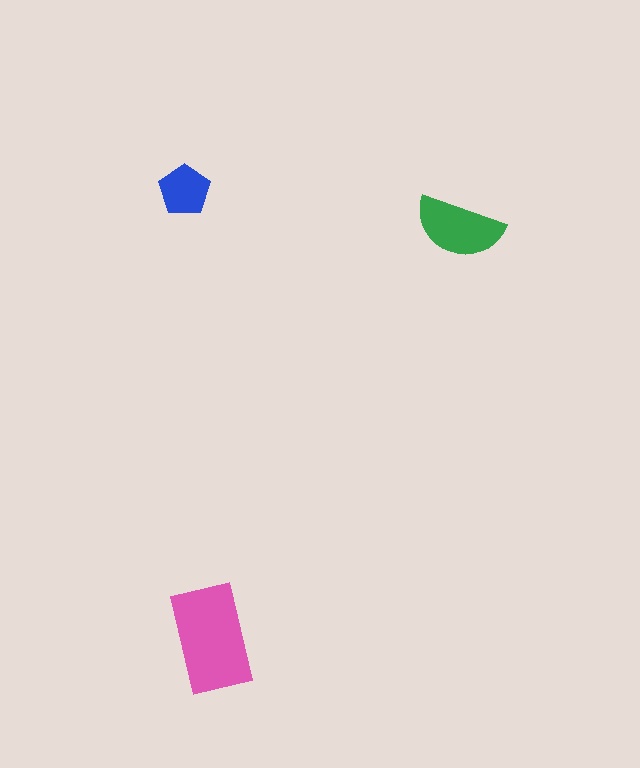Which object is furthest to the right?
The green semicircle is rightmost.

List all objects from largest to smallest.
The pink rectangle, the green semicircle, the blue pentagon.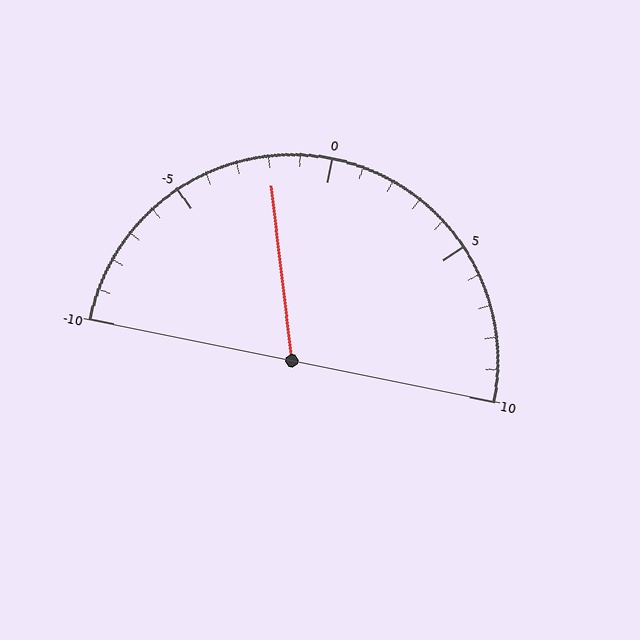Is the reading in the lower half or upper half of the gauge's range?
The reading is in the lower half of the range (-10 to 10).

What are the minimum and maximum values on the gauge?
The gauge ranges from -10 to 10.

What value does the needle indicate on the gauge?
The needle indicates approximately -2.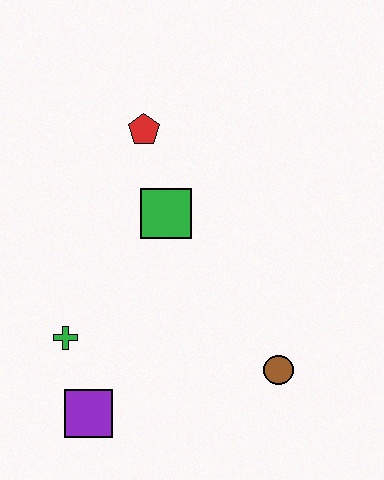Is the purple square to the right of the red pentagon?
No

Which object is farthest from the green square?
The purple square is farthest from the green square.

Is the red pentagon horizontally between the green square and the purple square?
Yes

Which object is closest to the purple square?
The green cross is closest to the purple square.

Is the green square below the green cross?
No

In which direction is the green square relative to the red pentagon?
The green square is below the red pentagon.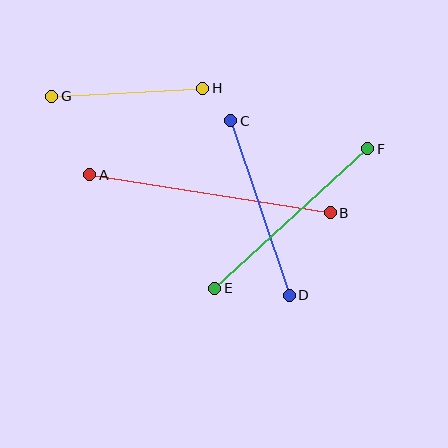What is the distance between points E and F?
The distance is approximately 207 pixels.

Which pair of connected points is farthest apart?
Points A and B are farthest apart.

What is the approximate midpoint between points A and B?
The midpoint is at approximately (210, 194) pixels.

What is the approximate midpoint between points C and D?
The midpoint is at approximately (260, 208) pixels.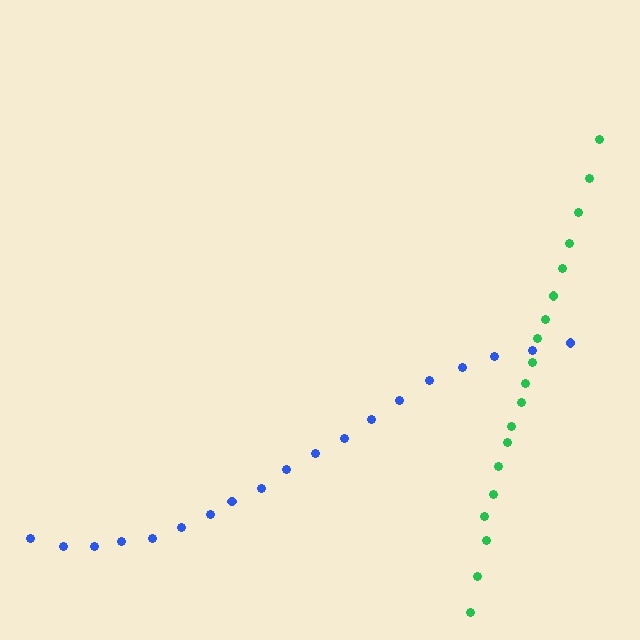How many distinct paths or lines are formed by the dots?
There are 2 distinct paths.